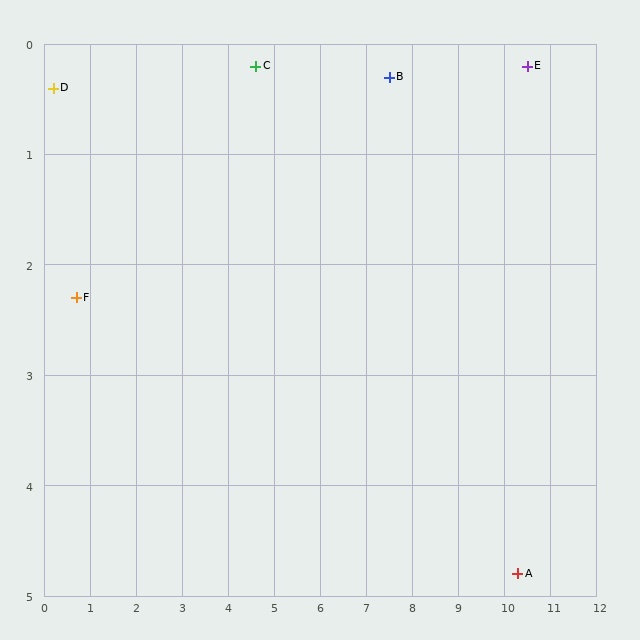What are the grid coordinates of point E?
Point E is at approximately (10.5, 0.2).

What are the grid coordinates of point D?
Point D is at approximately (0.2, 0.4).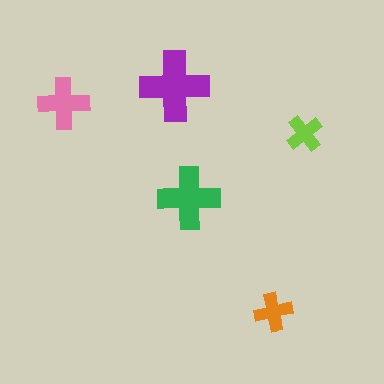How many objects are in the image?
There are 5 objects in the image.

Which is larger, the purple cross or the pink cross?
The purple one.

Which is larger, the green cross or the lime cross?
The green one.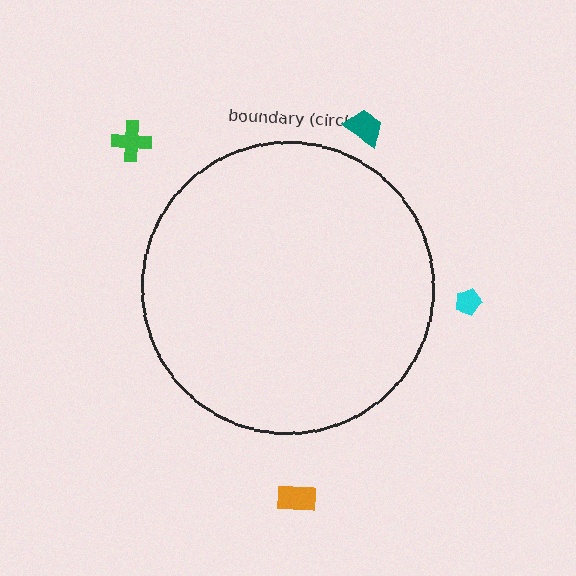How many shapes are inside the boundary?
0 inside, 4 outside.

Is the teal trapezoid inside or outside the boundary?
Outside.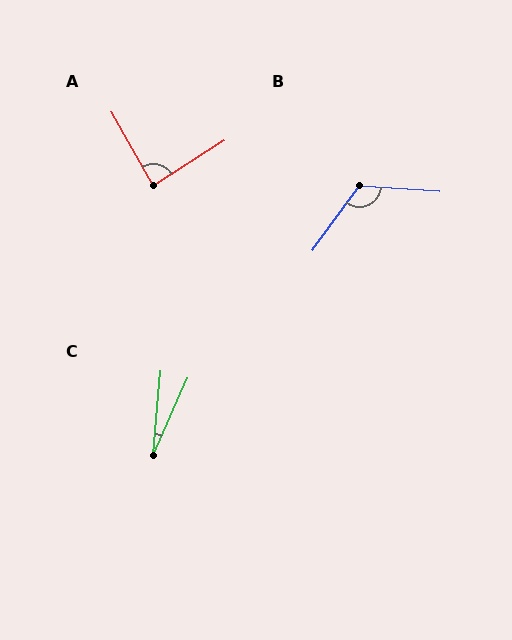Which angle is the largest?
B, at approximately 122 degrees.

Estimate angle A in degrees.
Approximately 87 degrees.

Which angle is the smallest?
C, at approximately 19 degrees.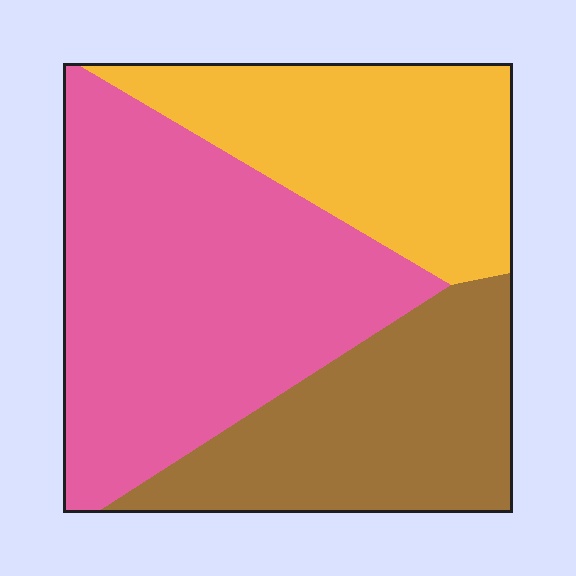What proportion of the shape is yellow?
Yellow covers 27% of the shape.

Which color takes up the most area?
Pink, at roughly 45%.